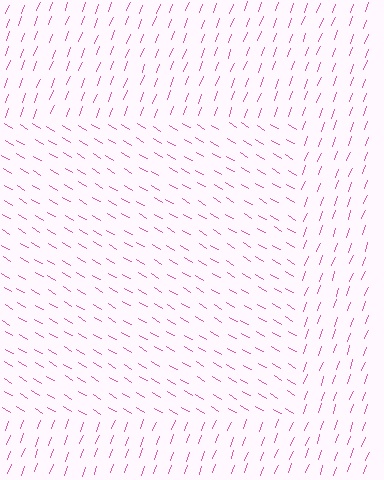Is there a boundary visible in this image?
Yes, there is a texture boundary formed by a change in line orientation.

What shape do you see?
I see a rectangle.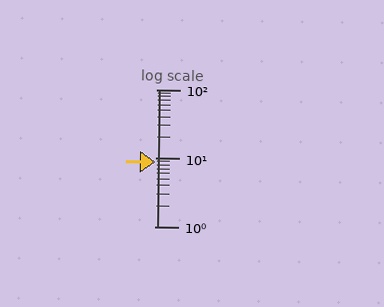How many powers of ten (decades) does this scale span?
The scale spans 2 decades, from 1 to 100.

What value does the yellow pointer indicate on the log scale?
The pointer indicates approximately 8.8.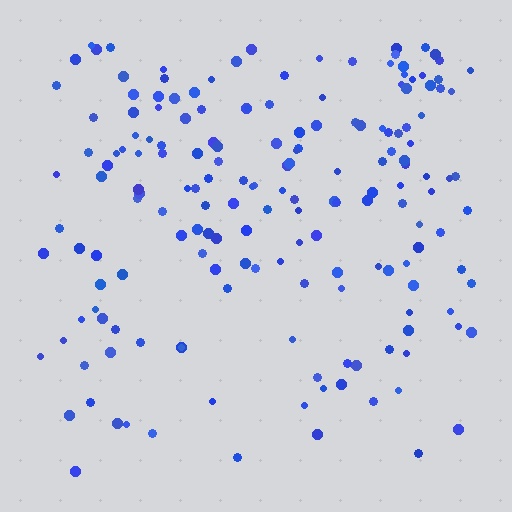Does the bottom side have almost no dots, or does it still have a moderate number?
Still a moderate number, just noticeably fewer than the top.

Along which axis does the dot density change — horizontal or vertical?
Vertical.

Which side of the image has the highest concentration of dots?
The top.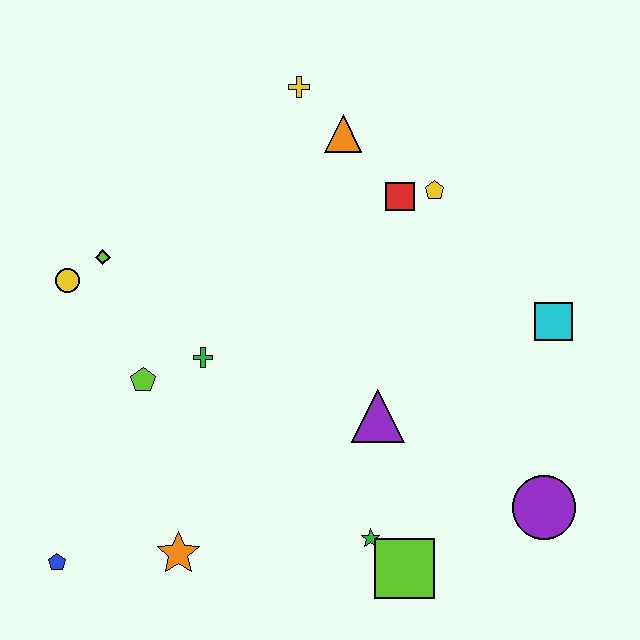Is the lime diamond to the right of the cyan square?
No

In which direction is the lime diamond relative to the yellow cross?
The lime diamond is to the left of the yellow cross.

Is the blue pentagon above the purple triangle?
No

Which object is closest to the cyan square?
The yellow pentagon is closest to the cyan square.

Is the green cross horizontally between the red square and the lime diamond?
Yes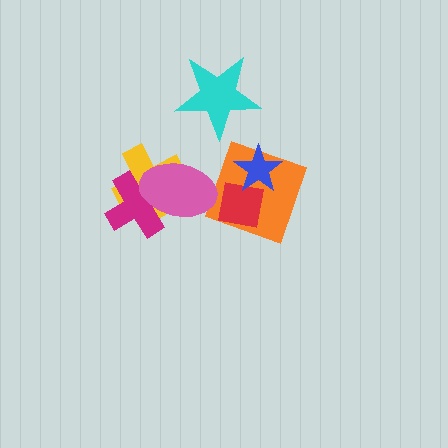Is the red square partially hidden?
Yes, it is partially covered by another shape.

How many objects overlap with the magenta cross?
2 objects overlap with the magenta cross.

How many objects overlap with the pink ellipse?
2 objects overlap with the pink ellipse.